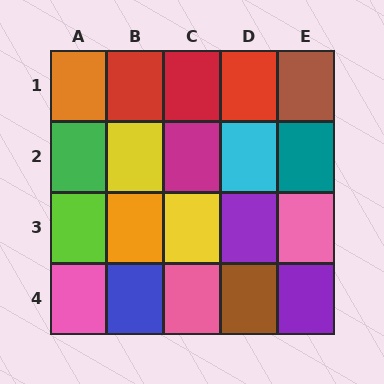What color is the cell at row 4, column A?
Pink.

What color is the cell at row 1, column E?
Brown.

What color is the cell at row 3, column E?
Pink.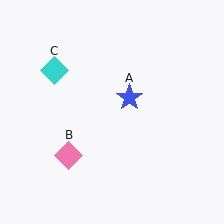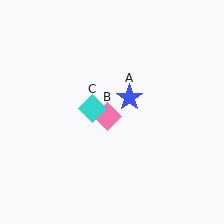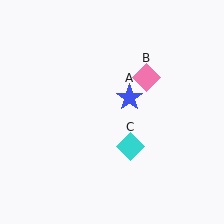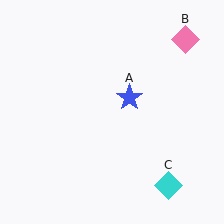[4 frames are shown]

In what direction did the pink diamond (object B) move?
The pink diamond (object B) moved up and to the right.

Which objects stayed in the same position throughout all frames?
Blue star (object A) remained stationary.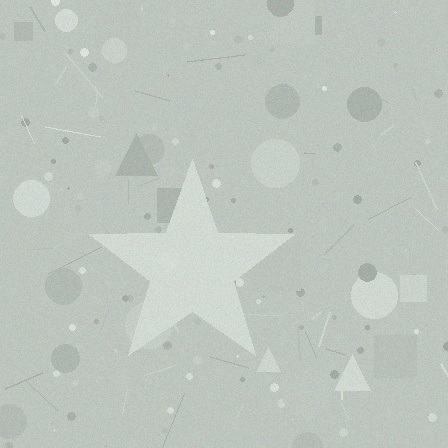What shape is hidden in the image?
A star is hidden in the image.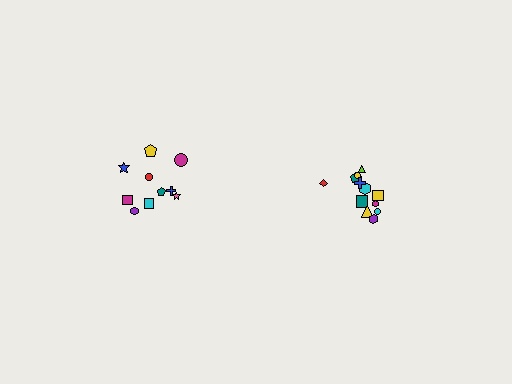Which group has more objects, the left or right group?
The right group.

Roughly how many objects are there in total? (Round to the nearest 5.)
Roughly 20 objects in total.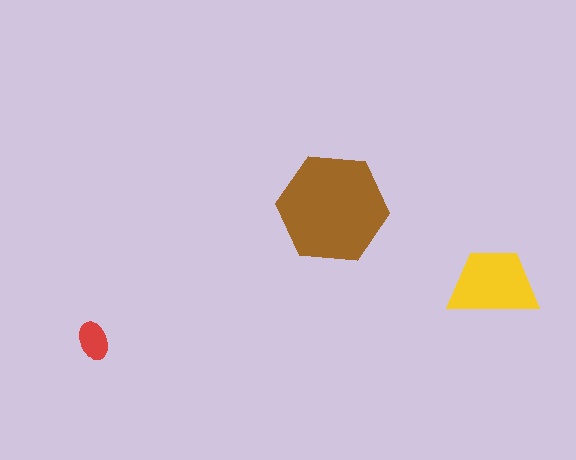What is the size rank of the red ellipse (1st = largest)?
3rd.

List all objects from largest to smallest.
The brown hexagon, the yellow trapezoid, the red ellipse.